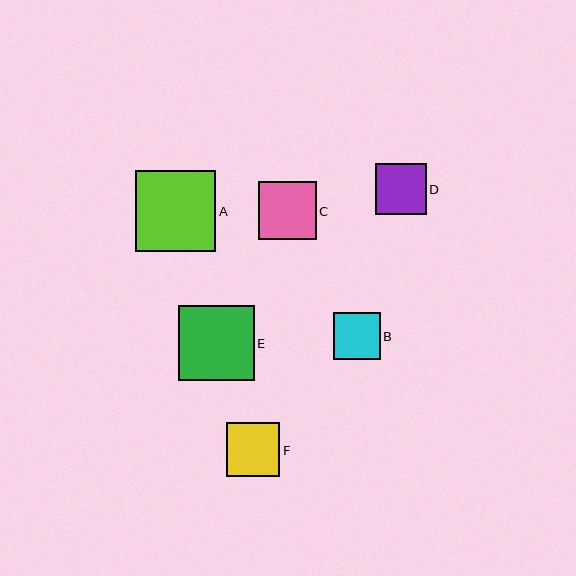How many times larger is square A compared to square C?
Square A is approximately 1.4 times the size of square C.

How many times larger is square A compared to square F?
Square A is approximately 1.5 times the size of square F.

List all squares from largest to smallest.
From largest to smallest: A, E, C, F, D, B.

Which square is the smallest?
Square B is the smallest with a size of approximately 47 pixels.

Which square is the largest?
Square A is the largest with a size of approximately 80 pixels.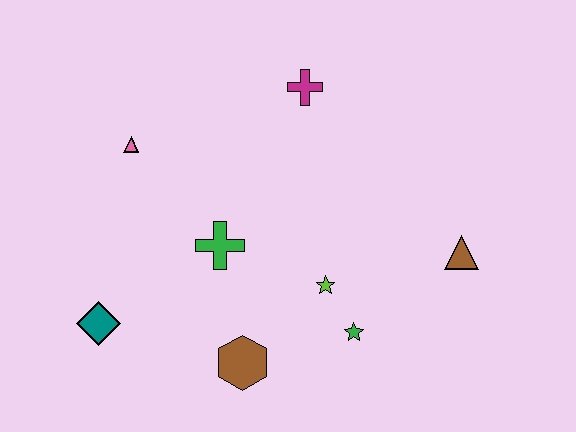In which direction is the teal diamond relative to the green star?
The teal diamond is to the left of the green star.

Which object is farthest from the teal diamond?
The brown triangle is farthest from the teal diamond.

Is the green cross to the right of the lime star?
No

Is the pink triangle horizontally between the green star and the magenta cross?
No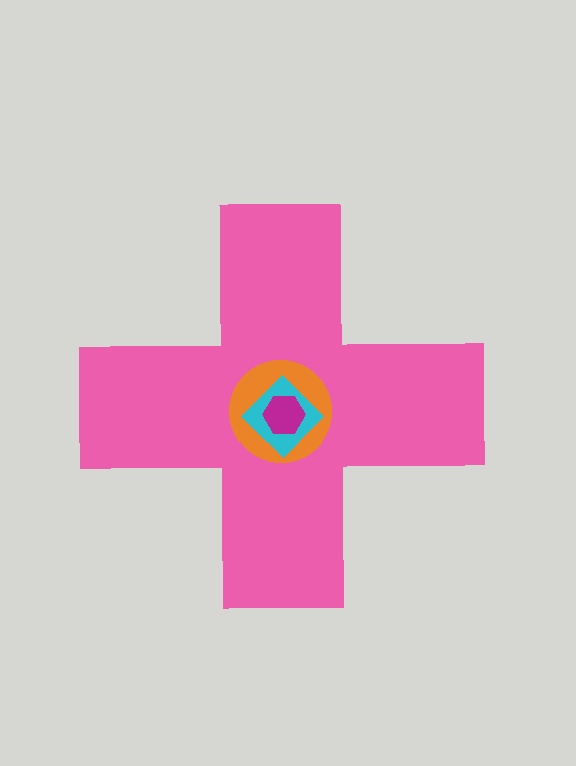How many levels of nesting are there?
4.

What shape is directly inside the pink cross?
The orange circle.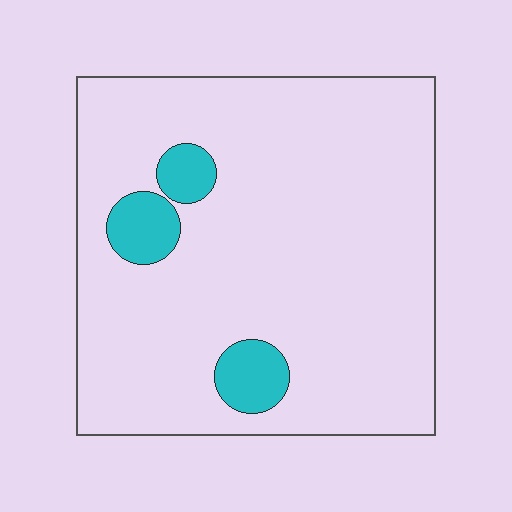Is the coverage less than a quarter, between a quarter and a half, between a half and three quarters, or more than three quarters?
Less than a quarter.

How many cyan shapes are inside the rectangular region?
3.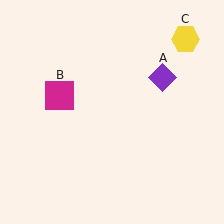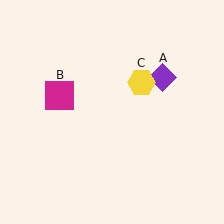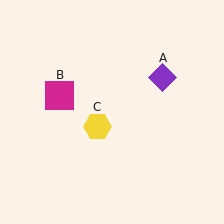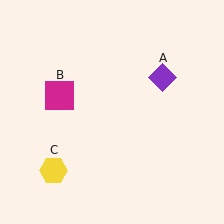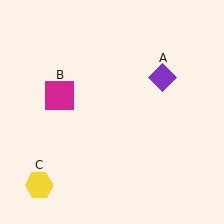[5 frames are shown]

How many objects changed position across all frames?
1 object changed position: yellow hexagon (object C).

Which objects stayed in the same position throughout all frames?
Purple diamond (object A) and magenta square (object B) remained stationary.